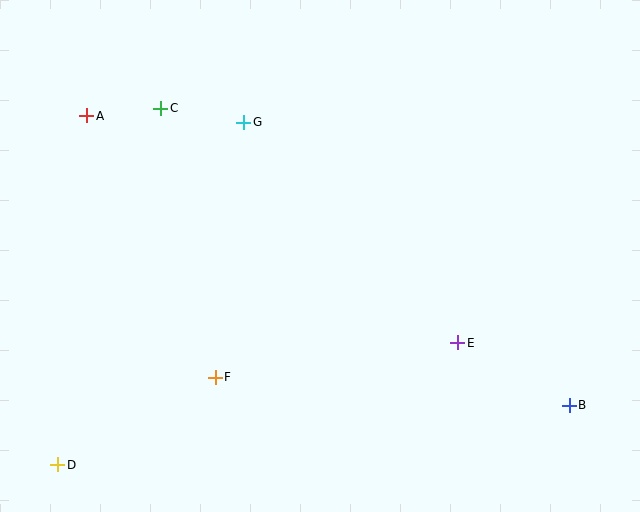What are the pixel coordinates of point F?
Point F is at (215, 377).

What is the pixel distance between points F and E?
The distance between F and E is 245 pixels.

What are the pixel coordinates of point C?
Point C is at (161, 108).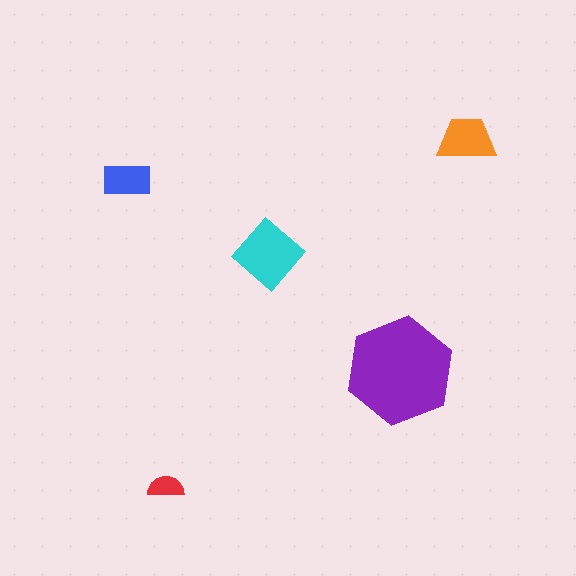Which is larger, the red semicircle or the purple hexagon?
The purple hexagon.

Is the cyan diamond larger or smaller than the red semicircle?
Larger.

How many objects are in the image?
There are 5 objects in the image.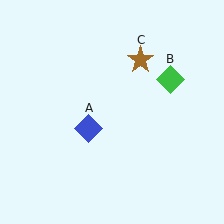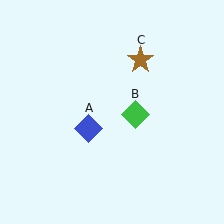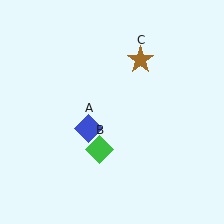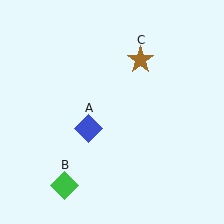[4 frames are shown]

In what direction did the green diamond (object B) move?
The green diamond (object B) moved down and to the left.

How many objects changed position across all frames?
1 object changed position: green diamond (object B).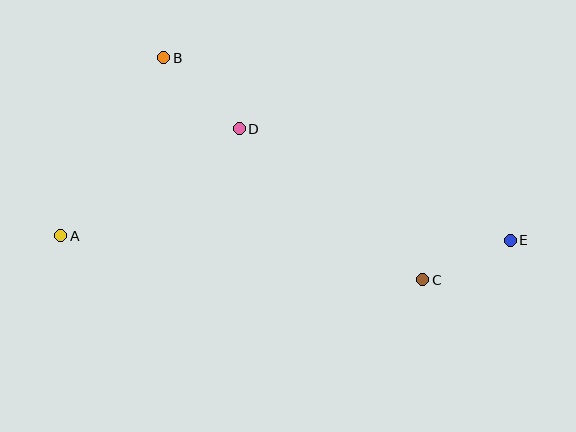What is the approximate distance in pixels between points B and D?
The distance between B and D is approximately 104 pixels.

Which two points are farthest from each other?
Points A and E are farthest from each other.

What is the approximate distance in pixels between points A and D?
The distance between A and D is approximately 208 pixels.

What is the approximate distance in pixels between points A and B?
The distance between A and B is approximately 206 pixels.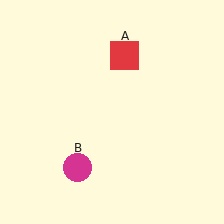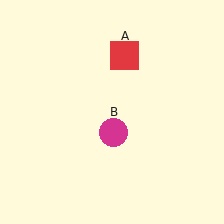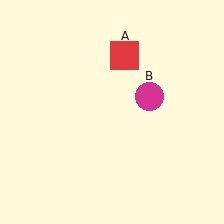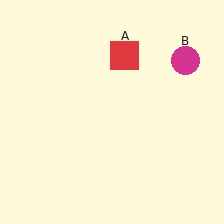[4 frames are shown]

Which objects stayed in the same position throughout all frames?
Red square (object A) remained stationary.